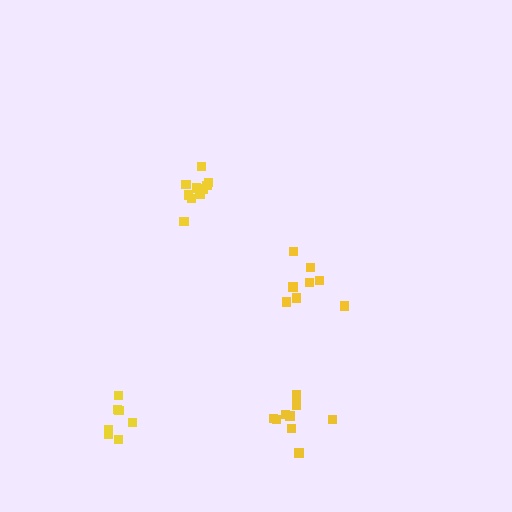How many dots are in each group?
Group 1: 10 dots, Group 2: 8 dots, Group 3: 9 dots, Group 4: 7 dots (34 total).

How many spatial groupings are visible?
There are 4 spatial groupings.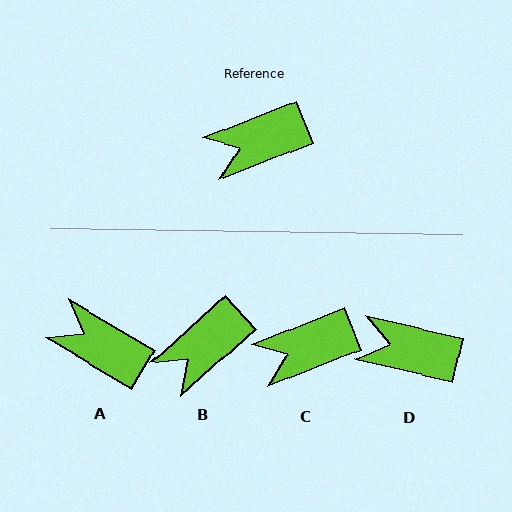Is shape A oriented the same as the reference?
No, it is off by about 52 degrees.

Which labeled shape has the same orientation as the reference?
C.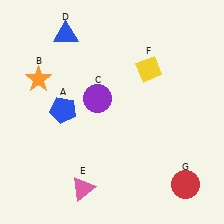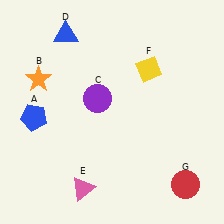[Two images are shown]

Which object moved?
The blue pentagon (A) moved left.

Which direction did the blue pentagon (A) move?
The blue pentagon (A) moved left.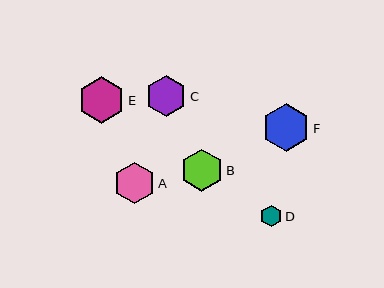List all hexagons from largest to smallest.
From largest to smallest: F, E, B, A, C, D.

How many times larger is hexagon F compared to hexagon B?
Hexagon F is approximately 1.1 times the size of hexagon B.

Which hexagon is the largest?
Hexagon F is the largest with a size of approximately 48 pixels.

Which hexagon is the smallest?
Hexagon D is the smallest with a size of approximately 21 pixels.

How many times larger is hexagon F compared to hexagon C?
Hexagon F is approximately 1.2 times the size of hexagon C.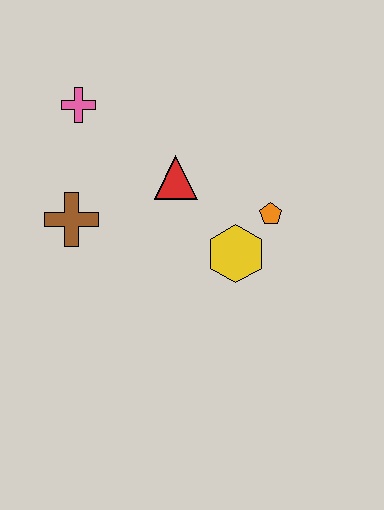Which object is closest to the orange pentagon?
The yellow hexagon is closest to the orange pentagon.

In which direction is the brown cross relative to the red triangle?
The brown cross is to the left of the red triangle.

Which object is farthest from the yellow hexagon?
The pink cross is farthest from the yellow hexagon.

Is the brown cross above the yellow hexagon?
Yes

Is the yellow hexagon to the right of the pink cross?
Yes